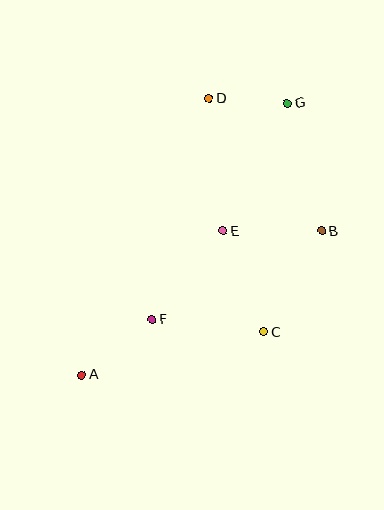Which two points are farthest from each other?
Points A and G are farthest from each other.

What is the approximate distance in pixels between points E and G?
The distance between E and G is approximately 143 pixels.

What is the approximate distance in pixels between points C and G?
The distance between C and G is approximately 230 pixels.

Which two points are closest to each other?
Points D and G are closest to each other.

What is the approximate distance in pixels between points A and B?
The distance between A and B is approximately 280 pixels.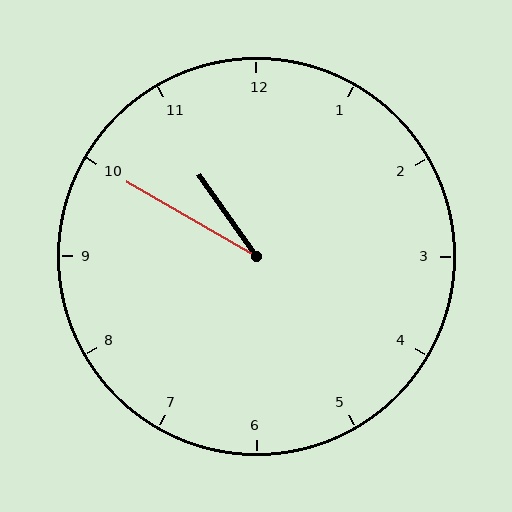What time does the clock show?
10:50.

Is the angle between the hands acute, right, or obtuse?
It is acute.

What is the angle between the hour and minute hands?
Approximately 25 degrees.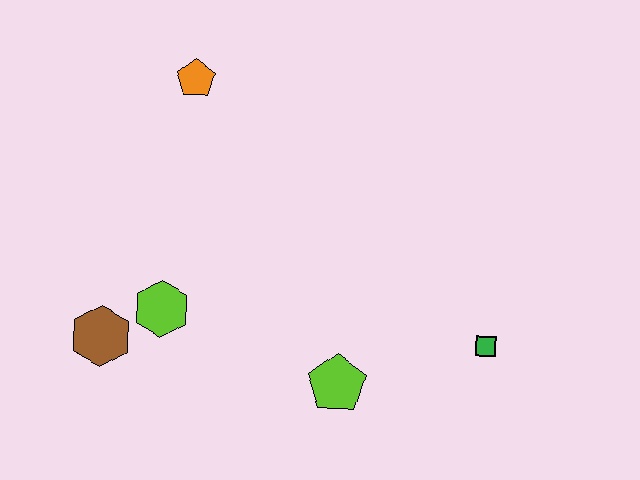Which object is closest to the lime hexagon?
The brown hexagon is closest to the lime hexagon.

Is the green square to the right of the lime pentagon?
Yes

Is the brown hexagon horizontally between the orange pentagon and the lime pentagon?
No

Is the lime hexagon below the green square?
No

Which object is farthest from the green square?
The orange pentagon is farthest from the green square.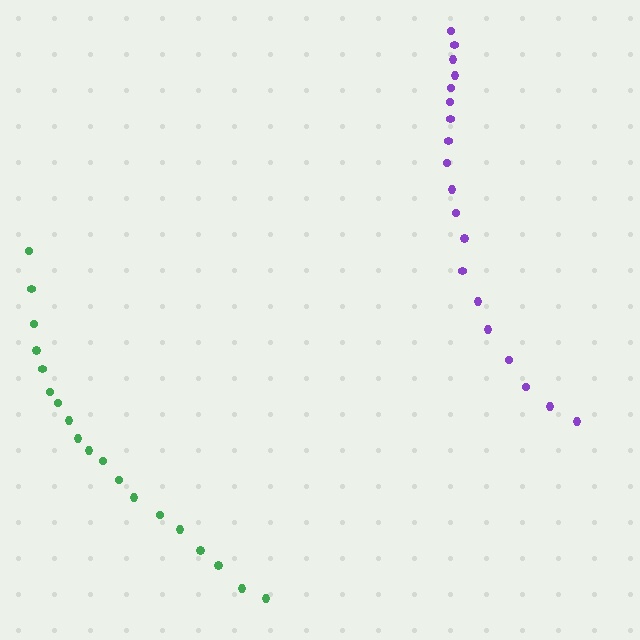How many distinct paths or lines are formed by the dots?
There are 2 distinct paths.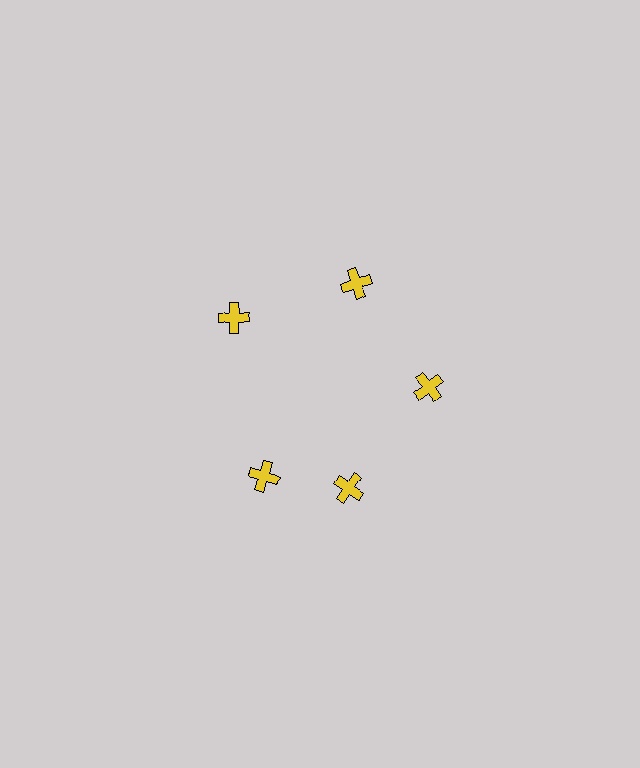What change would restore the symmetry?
The symmetry would be restored by rotating it back into even spacing with its neighbors so that all 5 crosses sit at equal angles and equal distance from the center.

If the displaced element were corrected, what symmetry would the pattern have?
It would have 5-fold rotational symmetry — the pattern would map onto itself every 72 degrees.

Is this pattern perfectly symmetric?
No. The 5 yellow crosses are arranged in a ring, but one element near the 8 o'clock position is rotated out of alignment along the ring, breaking the 5-fold rotational symmetry.